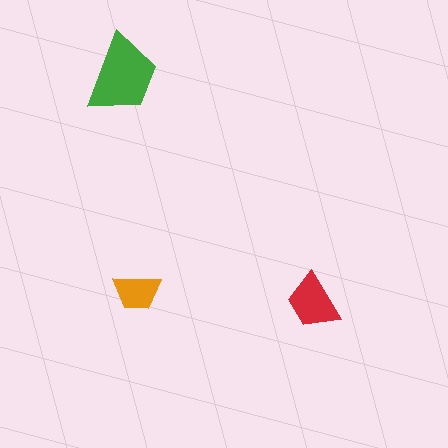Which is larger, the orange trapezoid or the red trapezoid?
The red one.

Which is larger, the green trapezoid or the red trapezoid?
The green one.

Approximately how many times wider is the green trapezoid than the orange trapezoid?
About 1.5 times wider.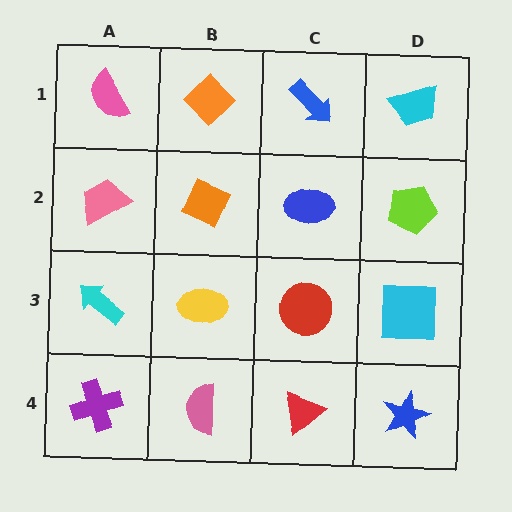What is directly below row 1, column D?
A lime pentagon.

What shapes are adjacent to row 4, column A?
A cyan arrow (row 3, column A), a pink semicircle (row 4, column B).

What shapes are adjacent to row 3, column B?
An orange diamond (row 2, column B), a pink semicircle (row 4, column B), a cyan arrow (row 3, column A), a red circle (row 3, column C).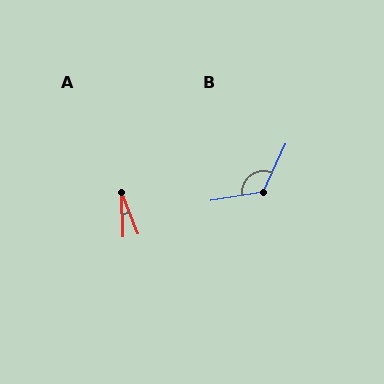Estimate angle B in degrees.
Approximately 124 degrees.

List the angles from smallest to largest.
A (20°), B (124°).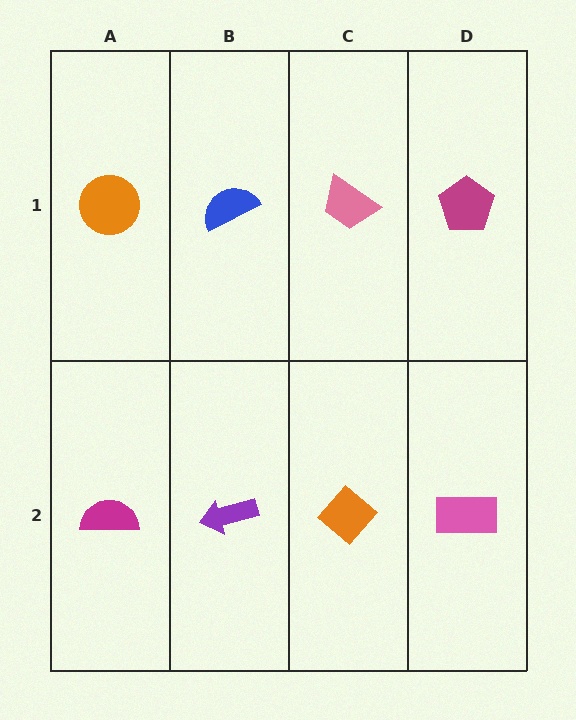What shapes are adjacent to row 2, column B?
A blue semicircle (row 1, column B), a magenta semicircle (row 2, column A), an orange diamond (row 2, column C).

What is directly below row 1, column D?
A pink rectangle.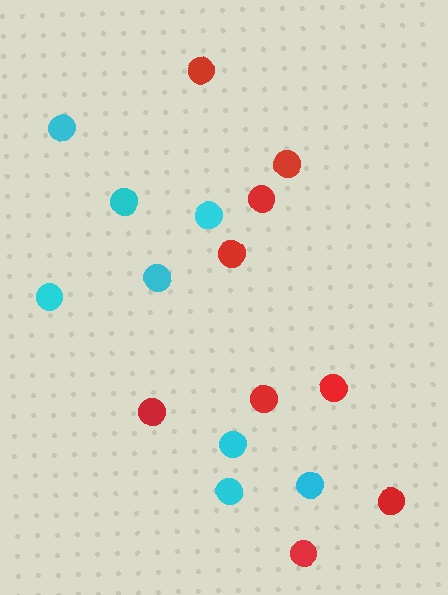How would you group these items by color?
There are 2 groups: one group of cyan circles (8) and one group of red circles (9).